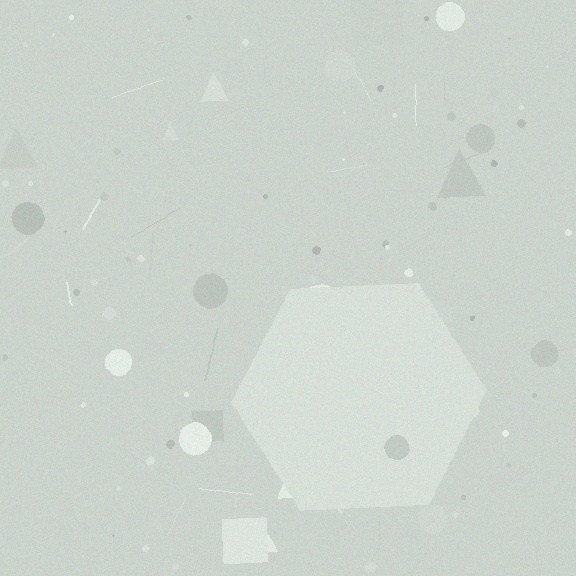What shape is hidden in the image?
A hexagon is hidden in the image.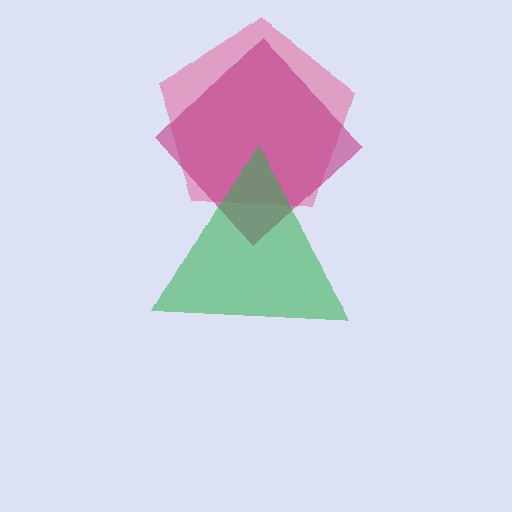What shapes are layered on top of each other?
The layered shapes are: a pink pentagon, a magenta diamond, a green triangle.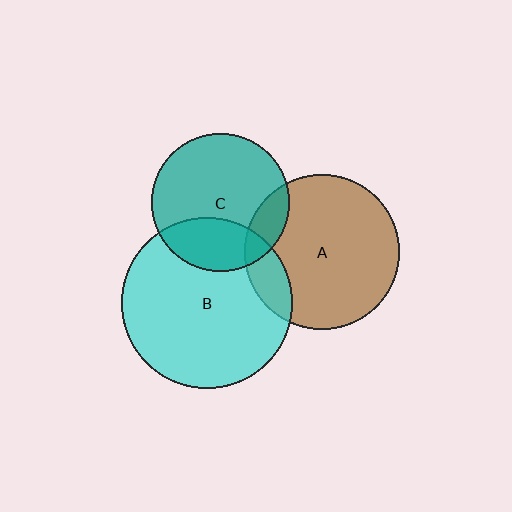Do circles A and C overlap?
Yes.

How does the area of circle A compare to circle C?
Approximately 1.3 times.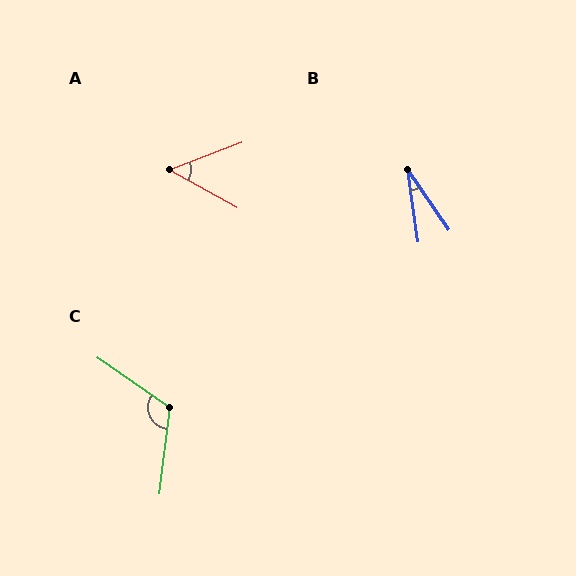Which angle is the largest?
C, at approximately 118 degrees.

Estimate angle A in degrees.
Approximately 50 degrees.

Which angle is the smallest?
B, at approximately 26 degrees.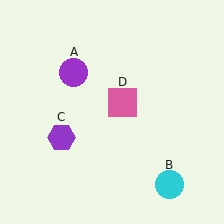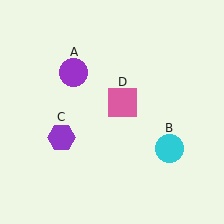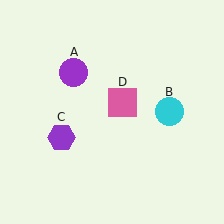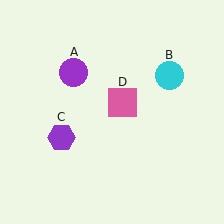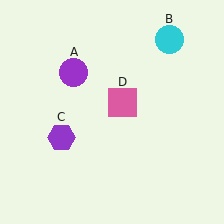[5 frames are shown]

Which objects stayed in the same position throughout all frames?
Purple circle (object A) and purple hexagon (object C) and pink square (object D) remained stationary.